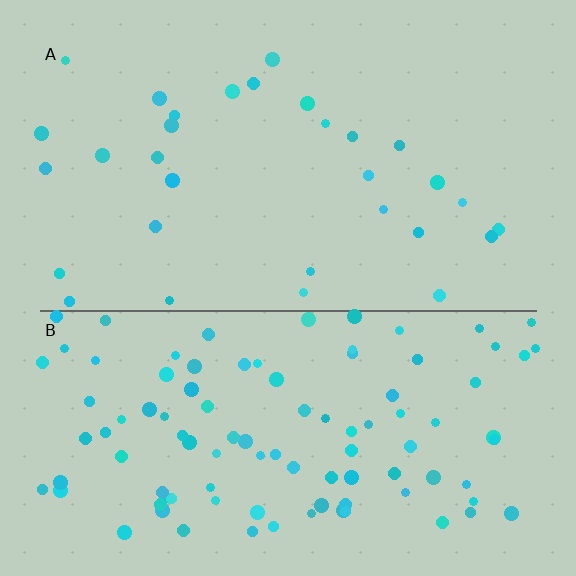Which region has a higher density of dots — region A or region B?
B (the bottom).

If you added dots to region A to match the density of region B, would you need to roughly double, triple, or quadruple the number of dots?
Approximately triple.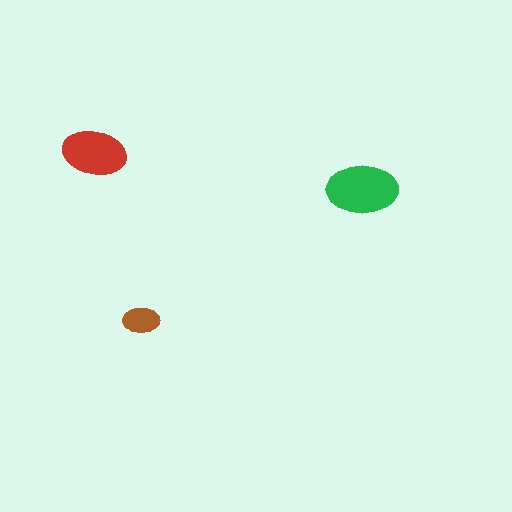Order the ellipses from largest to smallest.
the green one, the red one, the brown one.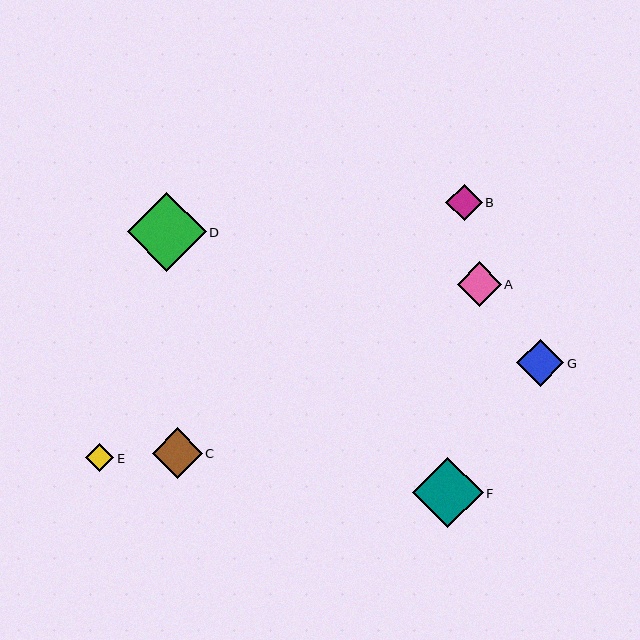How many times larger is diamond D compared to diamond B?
Diamond D is approximately 2.2 times the size of diamond B.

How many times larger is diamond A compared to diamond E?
Diamond A is approximately 1.6 times the size of diamond E.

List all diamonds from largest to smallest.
From largest to smallest: D, F, C, G, A, B, E.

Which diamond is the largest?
Diamond D is the largest with a size of approximately 79 pixels.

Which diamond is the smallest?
Diamond E is the smallest with a size of approximately 28 pixels.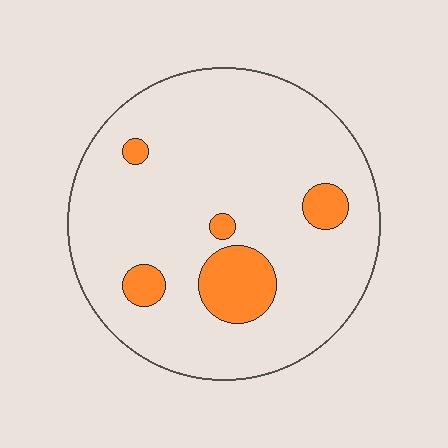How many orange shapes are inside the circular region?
5.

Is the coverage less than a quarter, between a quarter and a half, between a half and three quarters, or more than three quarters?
Less than a quarter.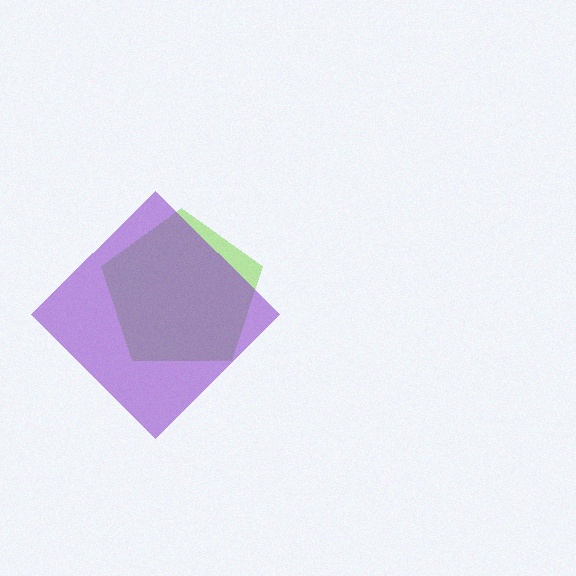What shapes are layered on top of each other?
The layered shapes are: a lime pentagon, a purple diamond.